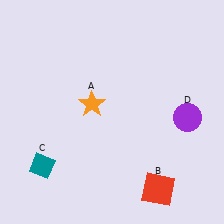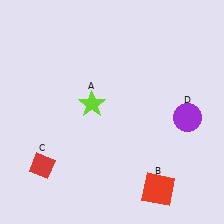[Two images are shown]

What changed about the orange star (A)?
In Image 1, A is orange. In Image 2, it changed to lime.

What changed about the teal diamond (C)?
In Image 1, C is teal. In Image 2, it changed to red.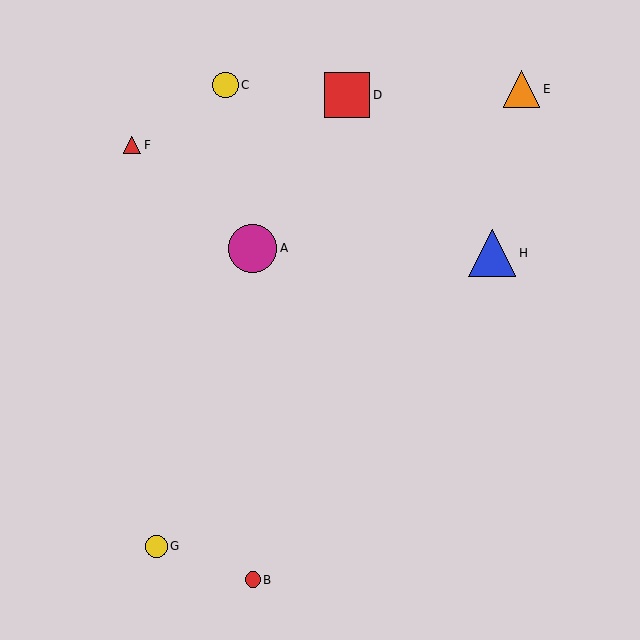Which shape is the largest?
The magenta circle (labeled A) is the largest.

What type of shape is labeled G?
Shape G is a yellow circle.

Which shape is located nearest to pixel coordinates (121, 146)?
The red triangle (labeled F) at (132, 145) is nearest to that location.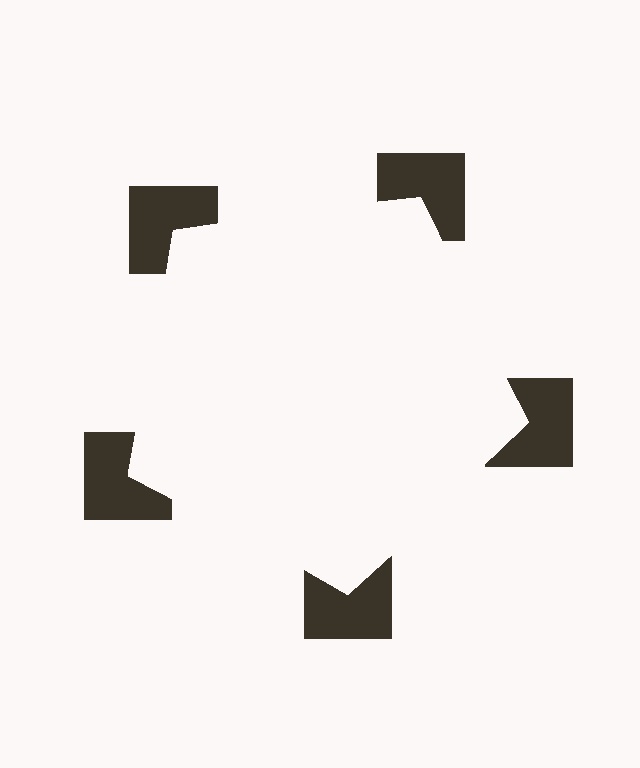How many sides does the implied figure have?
5 sides.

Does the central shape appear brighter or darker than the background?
It typically appears slightly brighter than the background, even though no actual brightness change is drawn.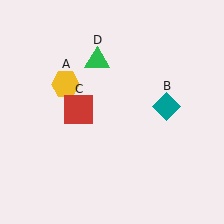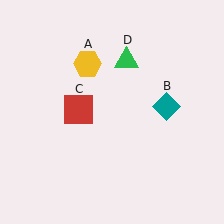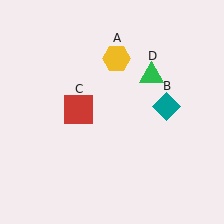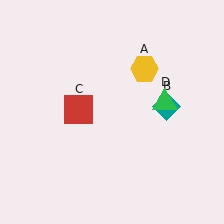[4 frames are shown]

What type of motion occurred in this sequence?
The yellow hexagon (object A), green triangle (object D) rotated clockwise around the center of the scene.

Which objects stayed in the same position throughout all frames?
Teal diamond (object B) and red square (object C) remained stationary.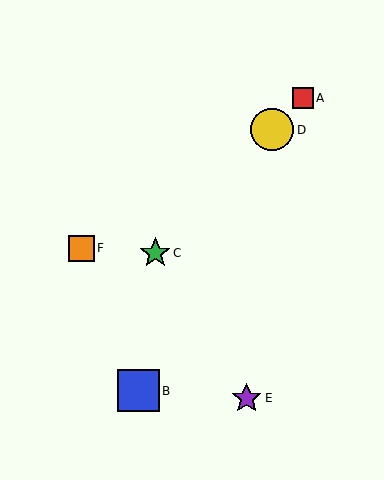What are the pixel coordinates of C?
Object C is at (155, 253).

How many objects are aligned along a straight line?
3 objects (A, C, D) are aligned along a straight line.